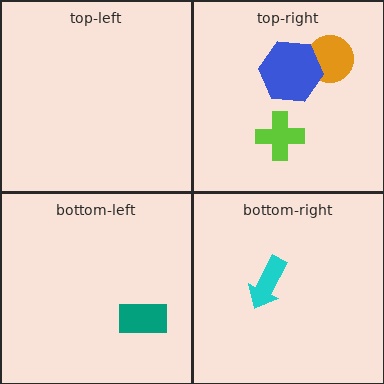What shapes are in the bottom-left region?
The teal rectangle.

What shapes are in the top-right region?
The orange circle, the lime cross, the blue hexagon.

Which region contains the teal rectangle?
The bottom-left region.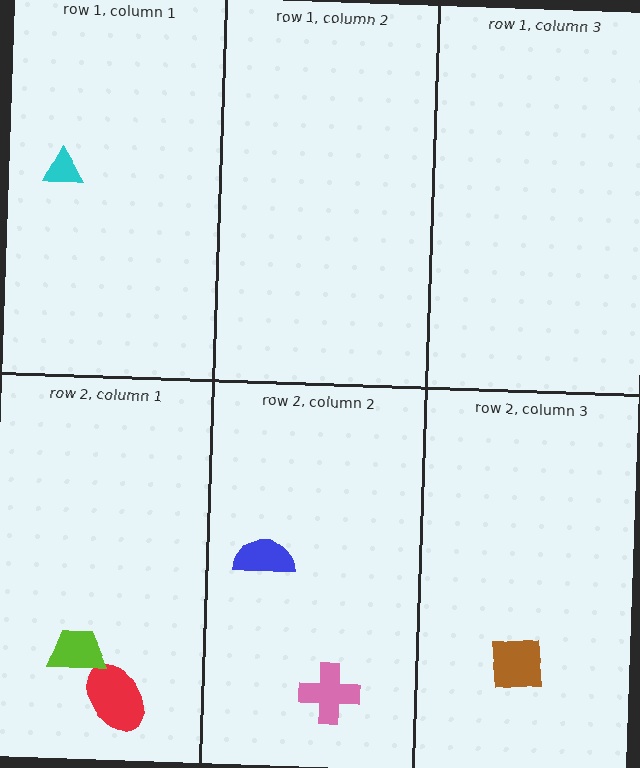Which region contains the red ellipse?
The row 2, column 1 region.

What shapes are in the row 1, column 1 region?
The cyan triangle.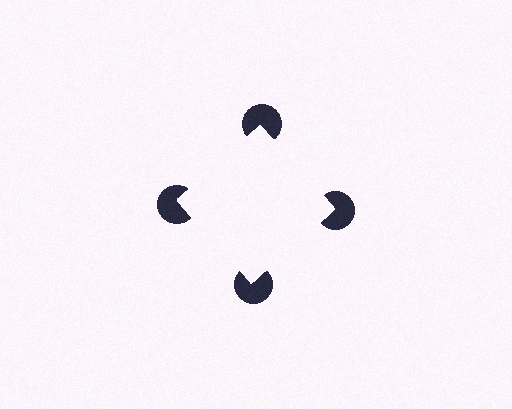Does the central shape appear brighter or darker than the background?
It typically appears slightly brighter than the background, even though no actual brightness change is drawn.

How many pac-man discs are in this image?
There are 4 — one at each vertex of the illusory square.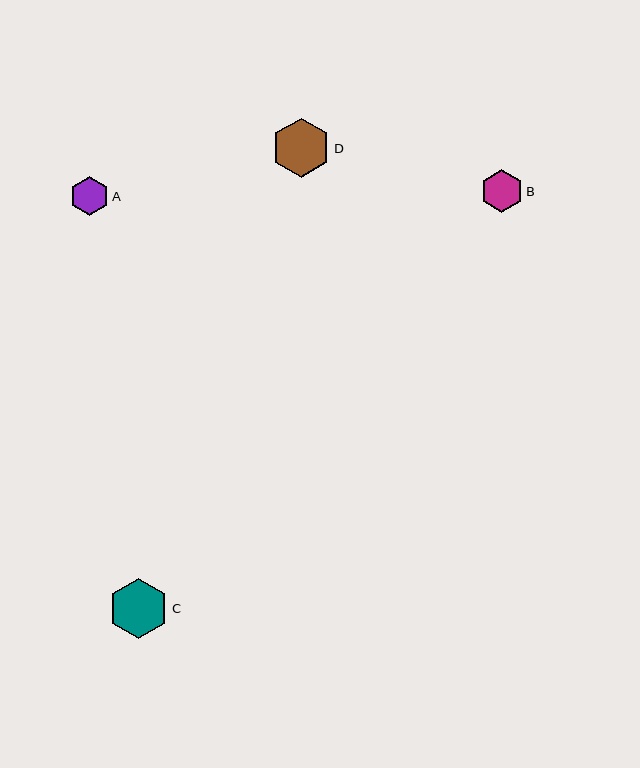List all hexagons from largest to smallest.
From largest to smallest: C, D, B, A.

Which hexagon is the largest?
Hexagon C is the largest with a size of approximately 61 pixels.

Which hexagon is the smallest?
Hexagon A is the smallest with a size of approximately 39 pixels.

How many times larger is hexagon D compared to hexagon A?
Hexagon D is approximately 1.5 times the size of hexagon A.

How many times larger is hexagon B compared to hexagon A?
Hexagon B is approximately 1.1 times the size of hexagon A.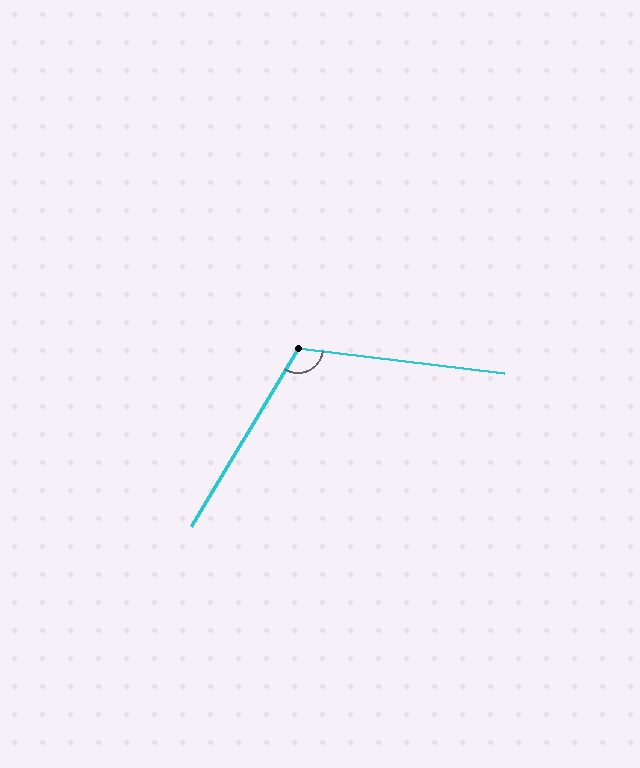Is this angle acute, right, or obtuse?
It is obtuse.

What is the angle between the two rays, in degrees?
Approximately 114 degrees.